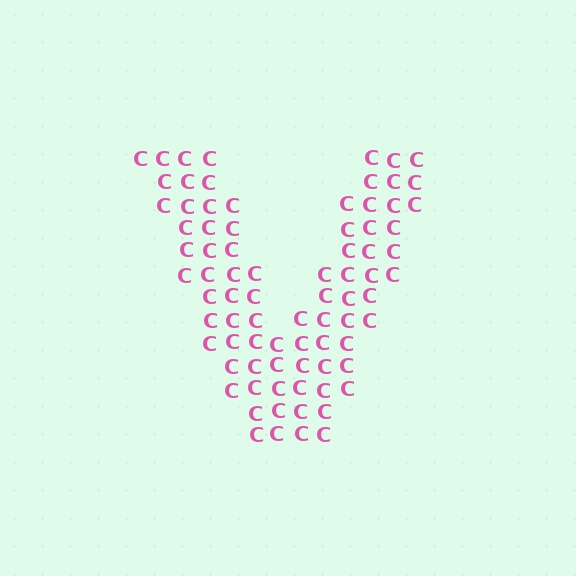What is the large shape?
The large shape is the letter V.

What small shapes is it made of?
It is made of small letter C's.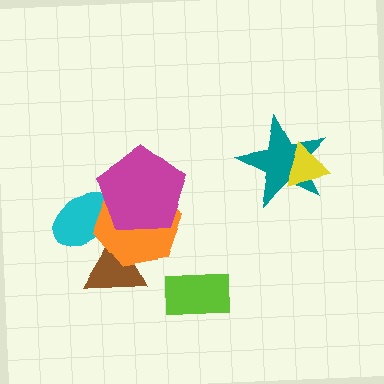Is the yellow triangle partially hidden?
No, no other shape covers it.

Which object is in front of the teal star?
The yellow triangle is in front of the teal star.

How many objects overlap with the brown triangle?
2 objects overlap with the brown triangle.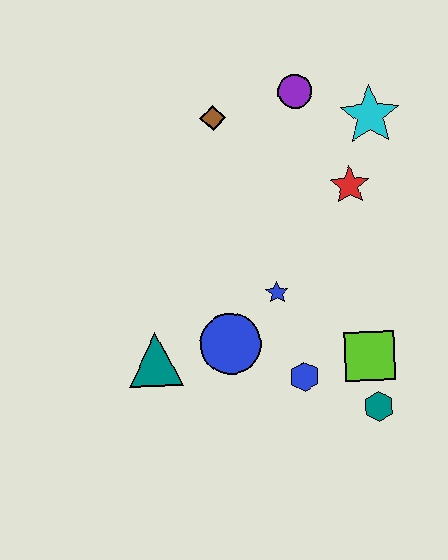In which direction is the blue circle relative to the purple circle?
The blue circle is below the purple circle.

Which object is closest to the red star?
The cyan star is closest to the red star.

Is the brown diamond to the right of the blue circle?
No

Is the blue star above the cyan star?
No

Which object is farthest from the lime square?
The brown diamond is farthest from the lime square.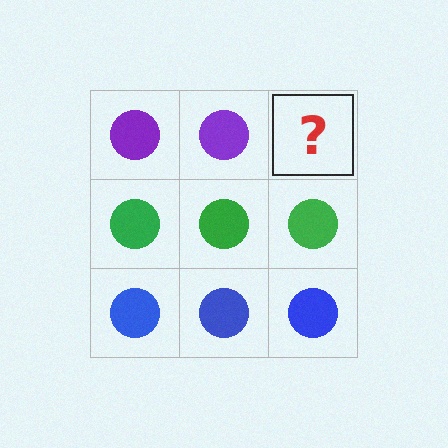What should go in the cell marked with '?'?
The missing cell should contain a purple circle.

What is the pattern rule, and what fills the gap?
The rule is that each row has a consistent color. The gap should be filled with a purple circle.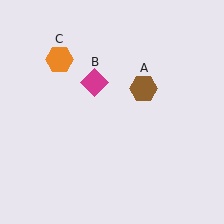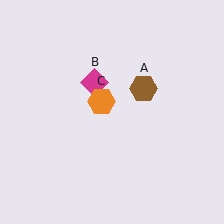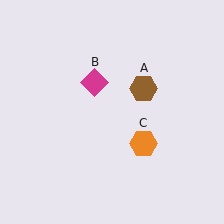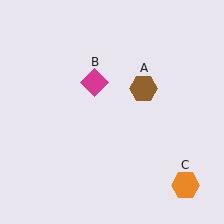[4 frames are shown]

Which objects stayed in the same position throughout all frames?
Brown hexagon (object A) and magenta diamond (object B) remained stationary.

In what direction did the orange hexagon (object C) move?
The orange hexagon (object C) moved down and to the right.